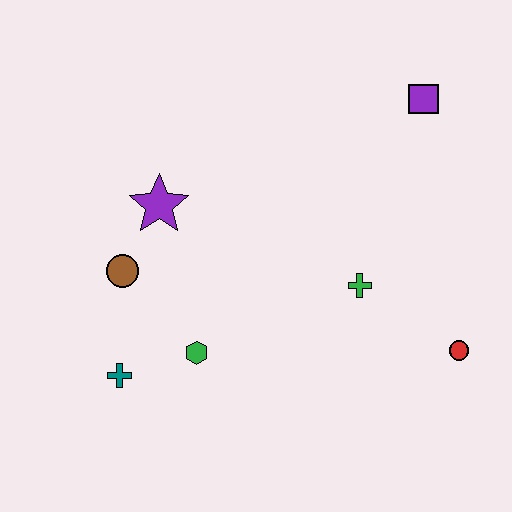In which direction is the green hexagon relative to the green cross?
The green hexagon is to the left of the green cross.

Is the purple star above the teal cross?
Yes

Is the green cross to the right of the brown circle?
Yes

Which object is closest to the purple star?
The brown circle is closest to the purple star.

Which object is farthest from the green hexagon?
The purple square is farthest from the green hexagon.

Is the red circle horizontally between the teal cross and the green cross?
No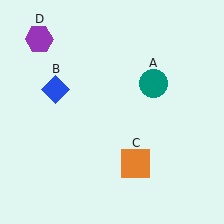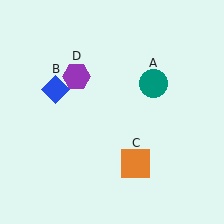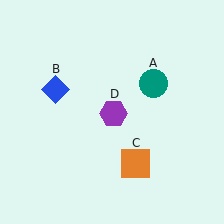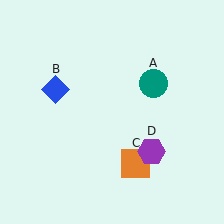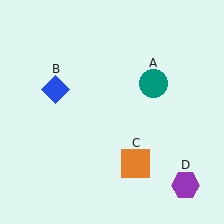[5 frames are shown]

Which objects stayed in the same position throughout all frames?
Teal circle (object A) and blue diamond (object B) and orange square (object C) remained stationary.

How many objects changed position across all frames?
1 object changed position: purple hexagon (object D).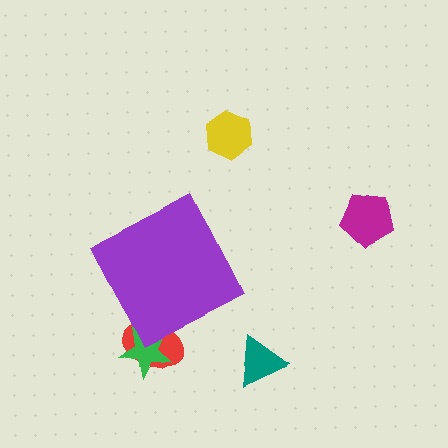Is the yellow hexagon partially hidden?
No, the yellow hexagon is fully visible.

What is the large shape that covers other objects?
A purple diamond.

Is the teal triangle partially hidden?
No, the teal triangle is fully visible.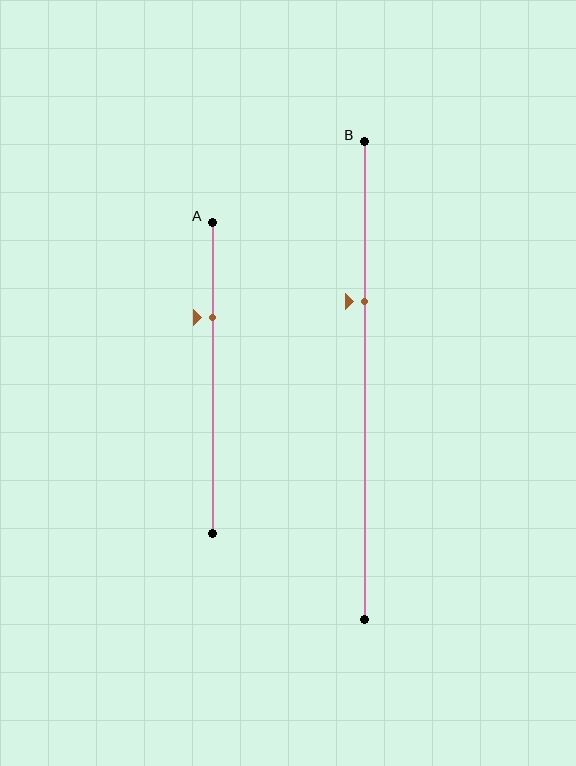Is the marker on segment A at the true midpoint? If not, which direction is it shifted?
No, the marker on segment A is shifted upward by about 19% of the segment length.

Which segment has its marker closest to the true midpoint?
Segment B has its marker closest to the true midpoint.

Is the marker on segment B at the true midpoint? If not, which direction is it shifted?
No, the marker on segment B is shifted upward by about 17% of the segment length.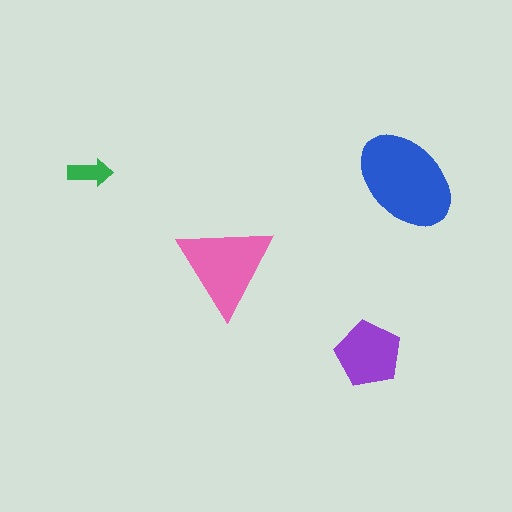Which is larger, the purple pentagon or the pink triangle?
The pink triangle.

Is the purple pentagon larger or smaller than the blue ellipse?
Smaller.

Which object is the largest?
The blue ellipse.